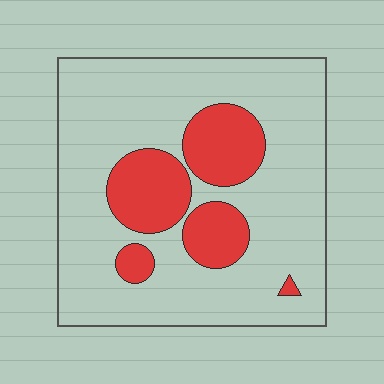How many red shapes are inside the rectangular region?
5.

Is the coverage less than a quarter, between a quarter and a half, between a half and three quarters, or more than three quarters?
Less than a quarter.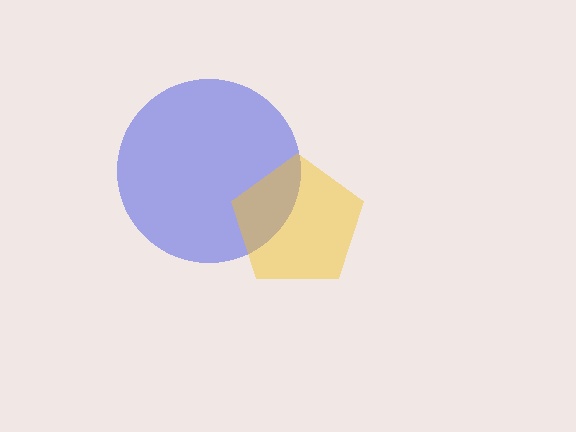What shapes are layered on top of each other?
The layered shapes are: a blue circle, a yellow pentagon.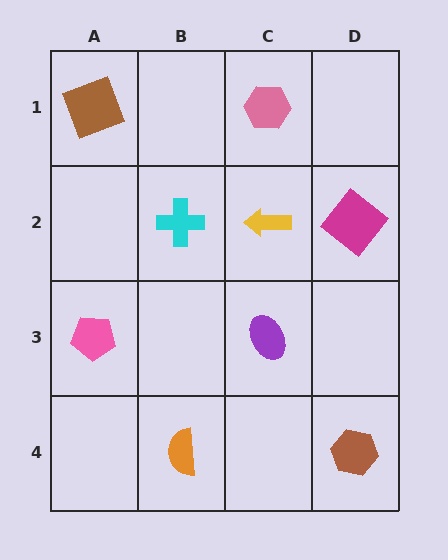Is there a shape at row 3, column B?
No, that cell is empty.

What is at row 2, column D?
A magenta diamond.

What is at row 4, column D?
A brown hexagon.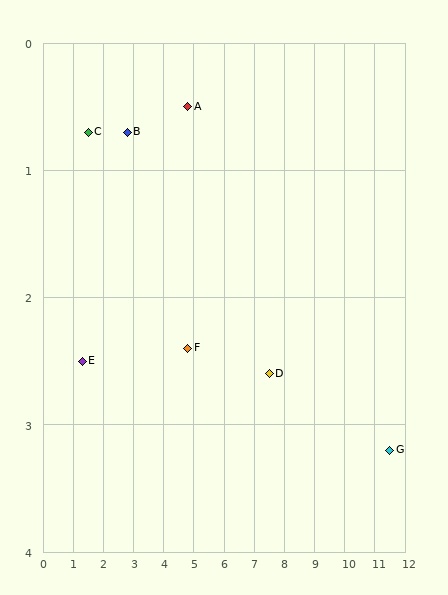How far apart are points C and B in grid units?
Points C and B are about 1.3 grid units apart.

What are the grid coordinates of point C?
Point C is at approximately (1.5, 0.7).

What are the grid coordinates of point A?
Point A is at approximately (4.8, 0.5).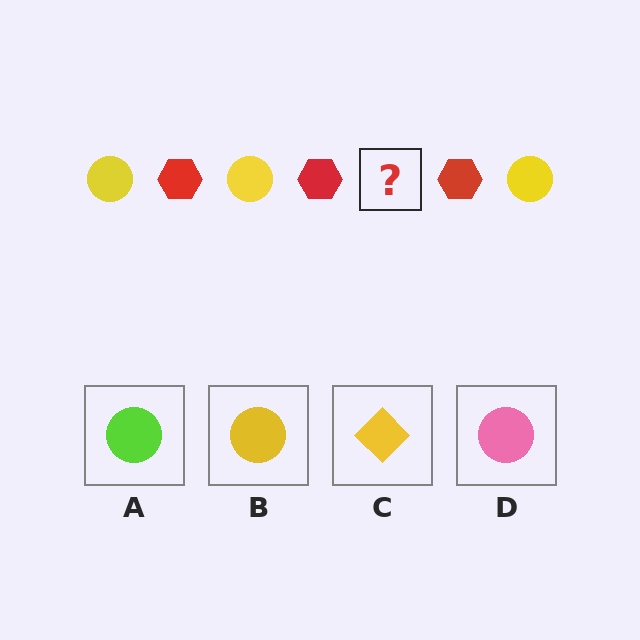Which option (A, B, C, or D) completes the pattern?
B.